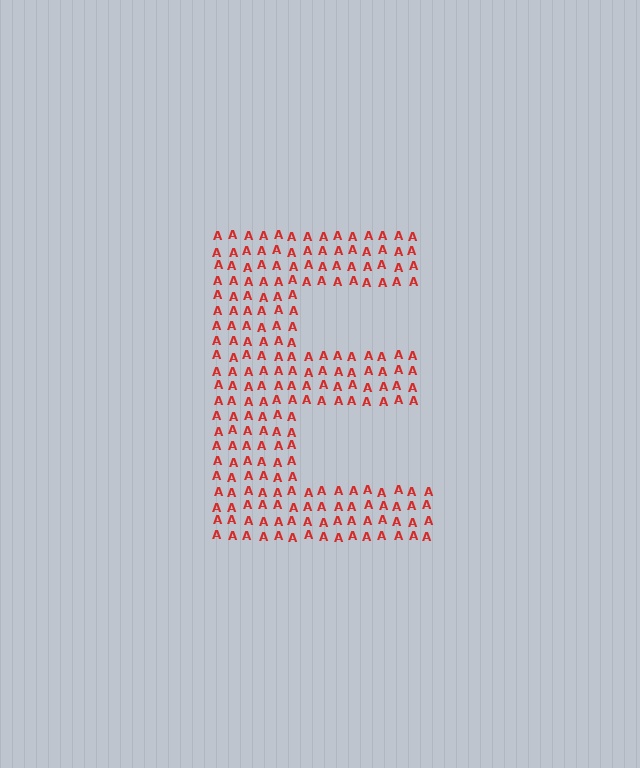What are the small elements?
The small elements are letter A's.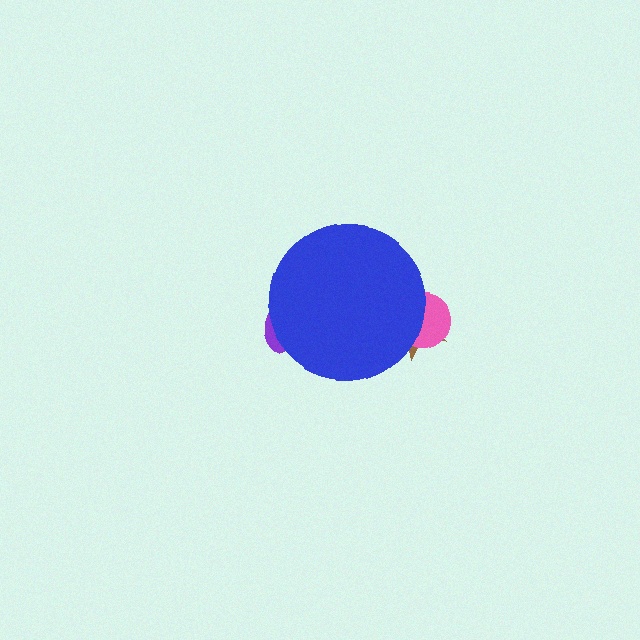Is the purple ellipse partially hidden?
Yes, the purple ellipse is partially hidden behind the blue circle.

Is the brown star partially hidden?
Yes, the brown star is partially hidden behind the blue circle.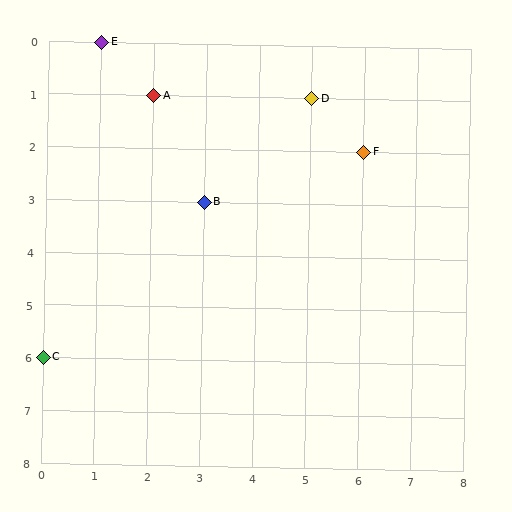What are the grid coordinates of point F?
Point F is at grid coordinates (6, 2).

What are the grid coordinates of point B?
Point B is at grid coordinates (3, 3).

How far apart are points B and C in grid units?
Points B and C are 3 columns and 3 rows apart (about 4.2 grid units diagonally).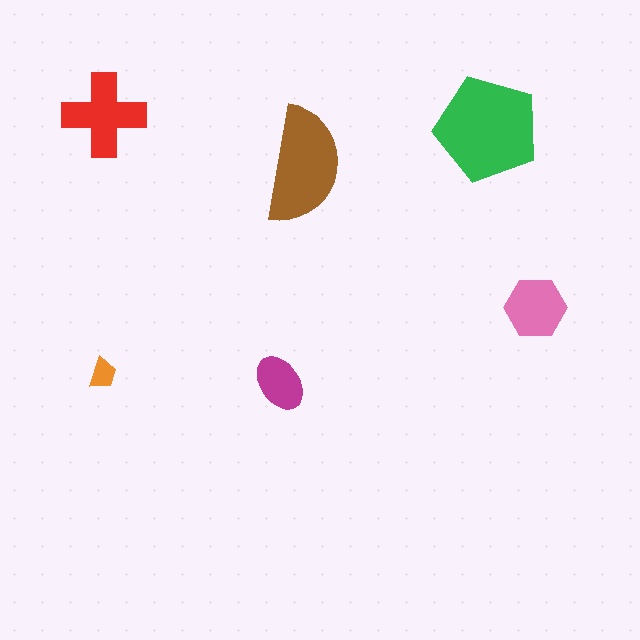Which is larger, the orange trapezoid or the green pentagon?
The green pentagon.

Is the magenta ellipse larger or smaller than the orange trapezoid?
Larger.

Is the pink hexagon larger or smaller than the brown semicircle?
Smaller.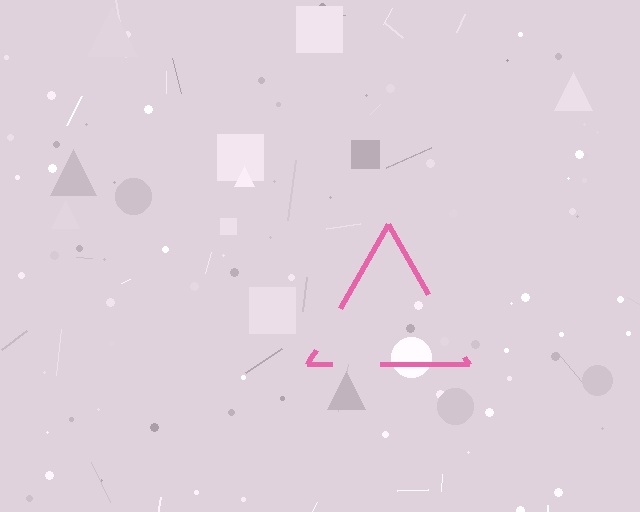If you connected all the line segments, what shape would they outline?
They would outline a triangle.